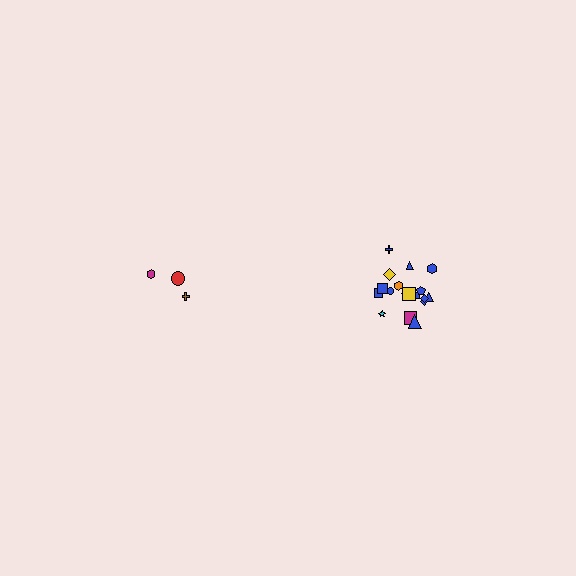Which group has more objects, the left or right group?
The right group.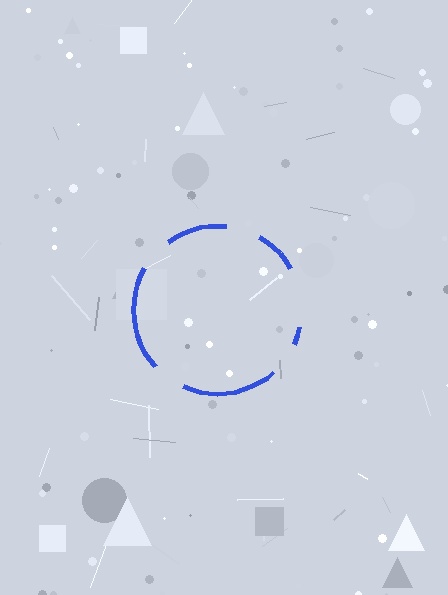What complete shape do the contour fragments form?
The contour fragments form a circle.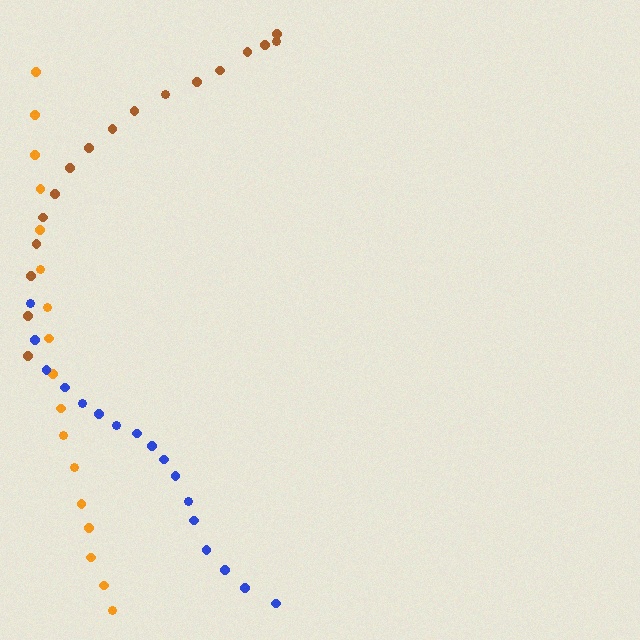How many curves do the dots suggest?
There are 3 distinct paths.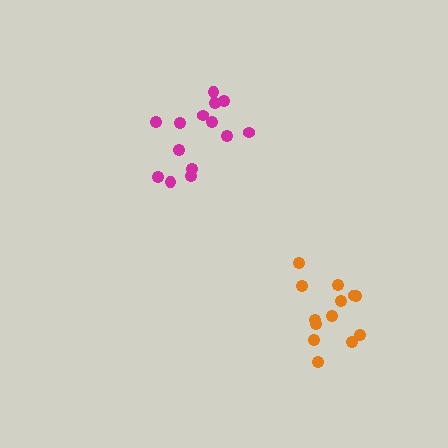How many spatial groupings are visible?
There are 2 spatial groupings.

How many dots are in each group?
Group 1: 14 dots, Group 2: 13 dots (27 total).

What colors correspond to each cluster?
The clusters are colored: magenta, orange.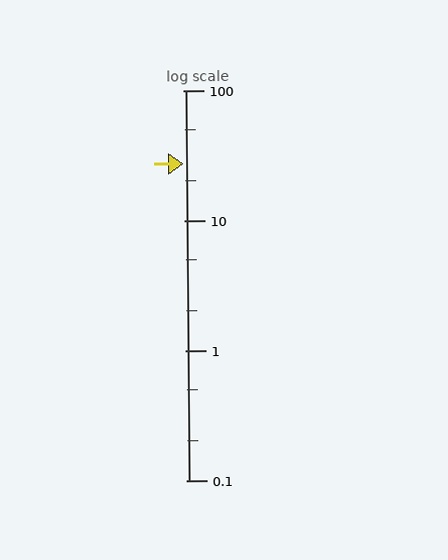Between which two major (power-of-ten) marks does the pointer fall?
The pointer is between 10 and 100.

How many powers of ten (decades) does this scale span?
The scale spans 3 decades, from 0.1 to 100.